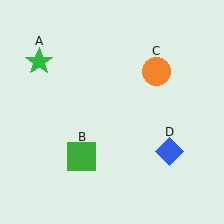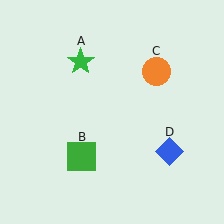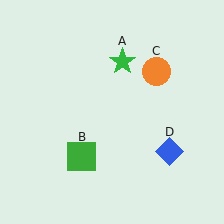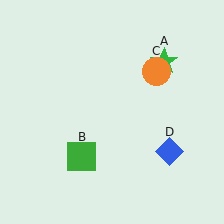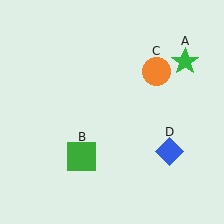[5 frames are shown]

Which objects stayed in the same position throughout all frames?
Green square (object B) and orange circle (object C) and blue diamond (object D) remained stationary.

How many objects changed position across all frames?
1 object changed position: green star (object A).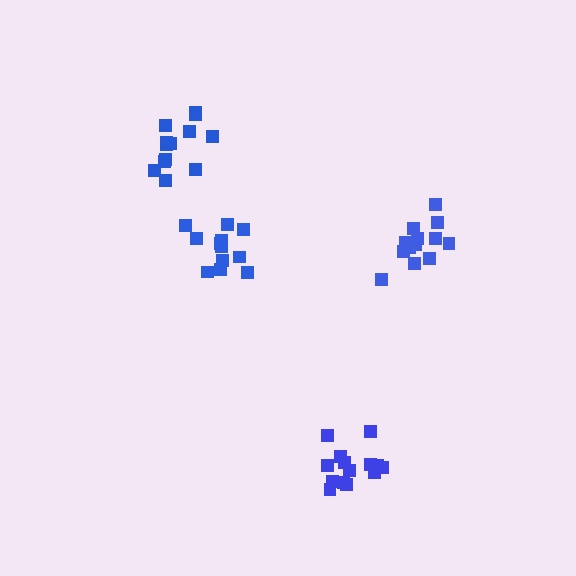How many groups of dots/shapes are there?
There are 4 groups.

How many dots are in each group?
Group 1: 14 dots, Group 2: 13 dots, Group 3: 14 dots, Group 4: 12 dots (53 total).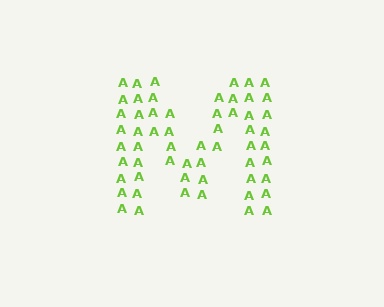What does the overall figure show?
The overall figure shows the letter M.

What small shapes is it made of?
It is made of small letter A's.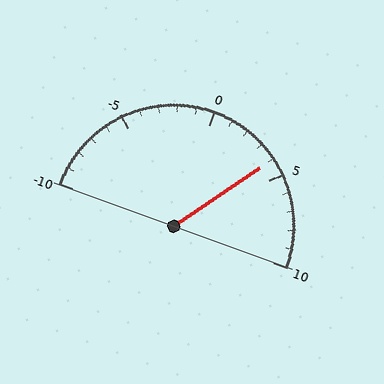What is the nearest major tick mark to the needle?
The nearest major tick mark is 5.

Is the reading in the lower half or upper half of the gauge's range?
The reading is in the upper half of the range (-10 to 10).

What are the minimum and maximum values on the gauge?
The gauge ranges from -10 to 10.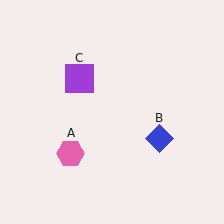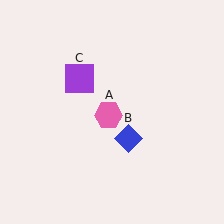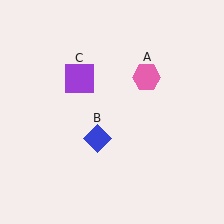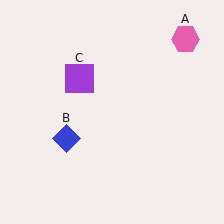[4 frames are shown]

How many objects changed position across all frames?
2 objects changed position: pink hexagon (object A), blue diamond (object B).